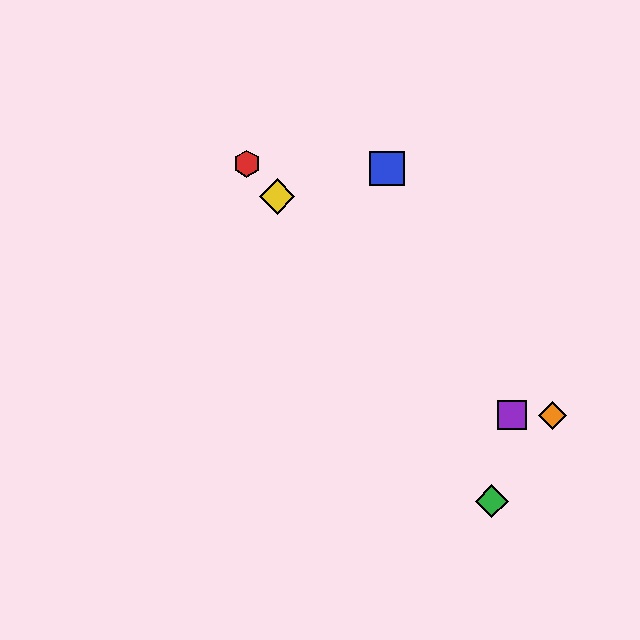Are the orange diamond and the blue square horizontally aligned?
No, the orange diamond is at y≈415 and the blue square is at y≈168.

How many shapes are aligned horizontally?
2 shapes (the purple square, the orange diamond) are aligned horizontally.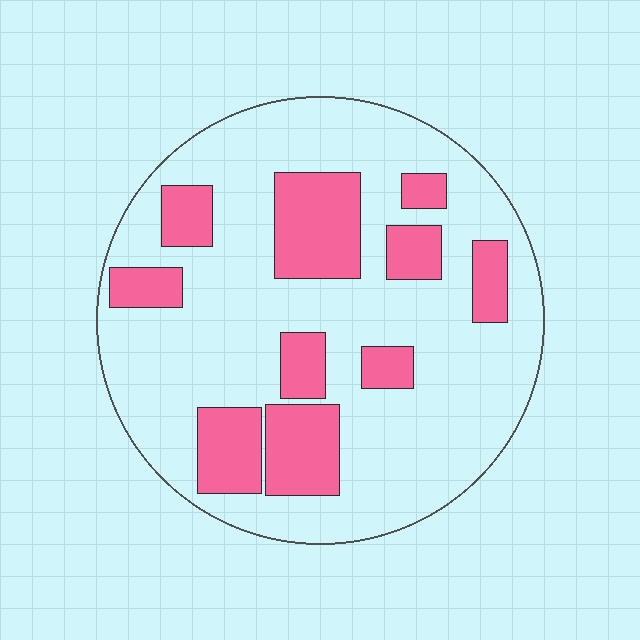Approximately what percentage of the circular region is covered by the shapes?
Approximately 25%.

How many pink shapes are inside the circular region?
10.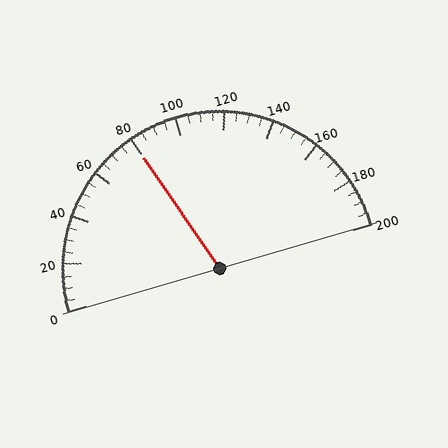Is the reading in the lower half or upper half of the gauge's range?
The reading is in the lower half of the range (0 to 200).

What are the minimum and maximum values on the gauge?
The gauge ranges from 0 to 200.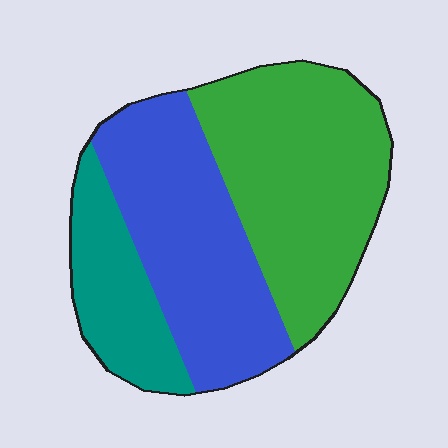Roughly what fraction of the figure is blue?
Blue covers roughly 40% of the figure.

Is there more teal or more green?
Green.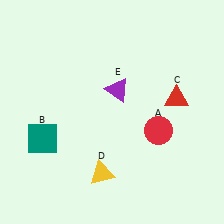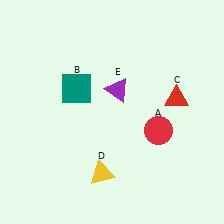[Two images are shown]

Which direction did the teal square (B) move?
The teal square (B) moved up.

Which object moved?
The teal square (B) moved up.